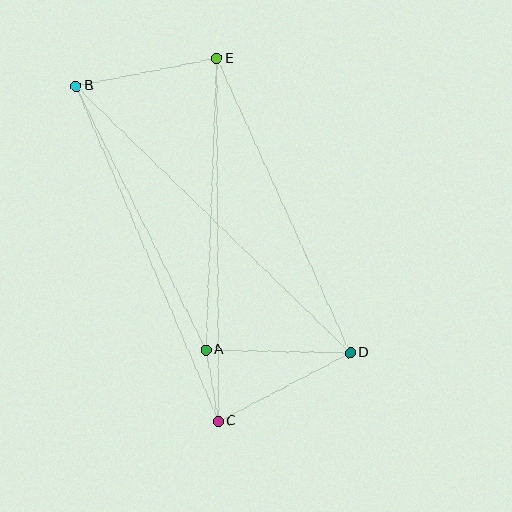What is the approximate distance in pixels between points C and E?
The distance between C and E is approximately 363 pixels.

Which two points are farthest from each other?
Points B and D are farthest from each other.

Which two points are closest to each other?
Points A and C are closest to each other.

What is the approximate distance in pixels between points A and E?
The distance between A and E is approximately 292 pixels.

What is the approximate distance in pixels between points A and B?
The distance between A and B is approximately 294 pixels.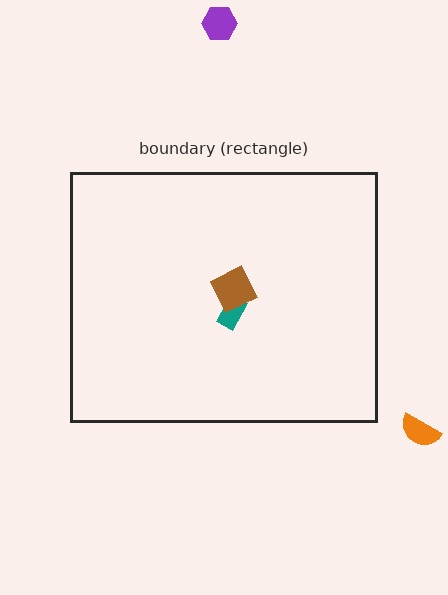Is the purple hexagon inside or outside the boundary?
Outside.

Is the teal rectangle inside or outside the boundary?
Inside.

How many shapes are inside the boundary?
2 inside, 2 outside.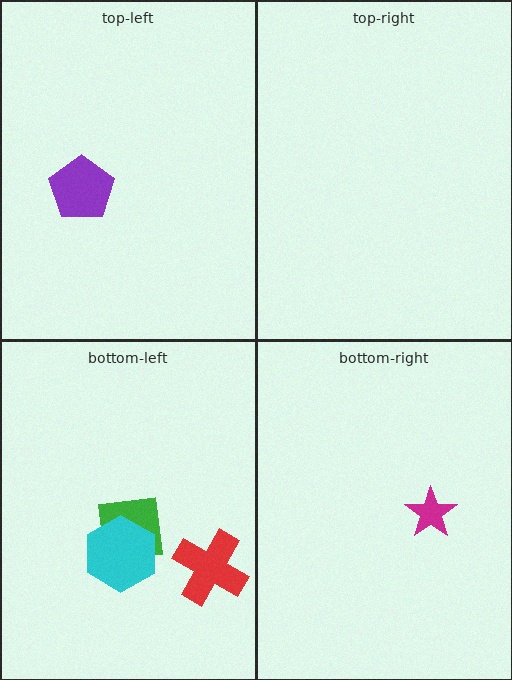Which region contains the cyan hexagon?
The bottom-left region.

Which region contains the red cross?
The bottom-left region.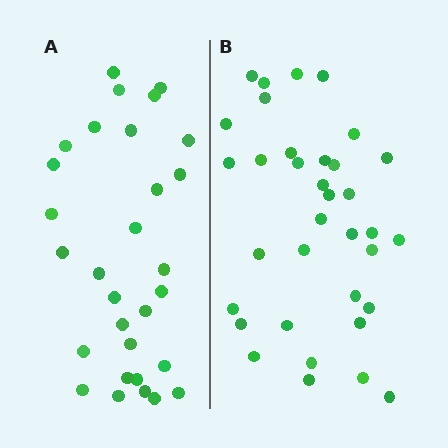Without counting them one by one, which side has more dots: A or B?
Region B (the right region) has more dots.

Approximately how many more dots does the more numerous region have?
Region B has about 5 more dots than region A.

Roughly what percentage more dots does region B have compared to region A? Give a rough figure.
About 15% more.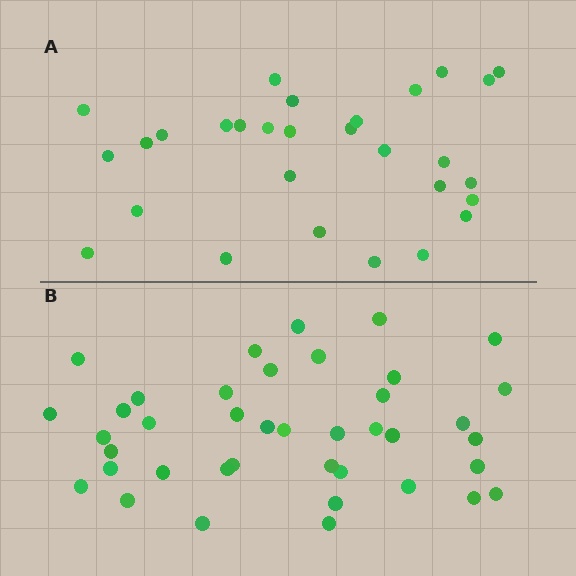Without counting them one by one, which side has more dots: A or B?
Region B (the bottom region) has more dots.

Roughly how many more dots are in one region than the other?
Region B has roughly 12 or so more dots than region A.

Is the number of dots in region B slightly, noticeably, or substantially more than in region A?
Region B has noticeably more, but not dramatically so. The ratio is roughly 1.4 to 1.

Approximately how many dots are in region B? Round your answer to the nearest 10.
About 40 dots.